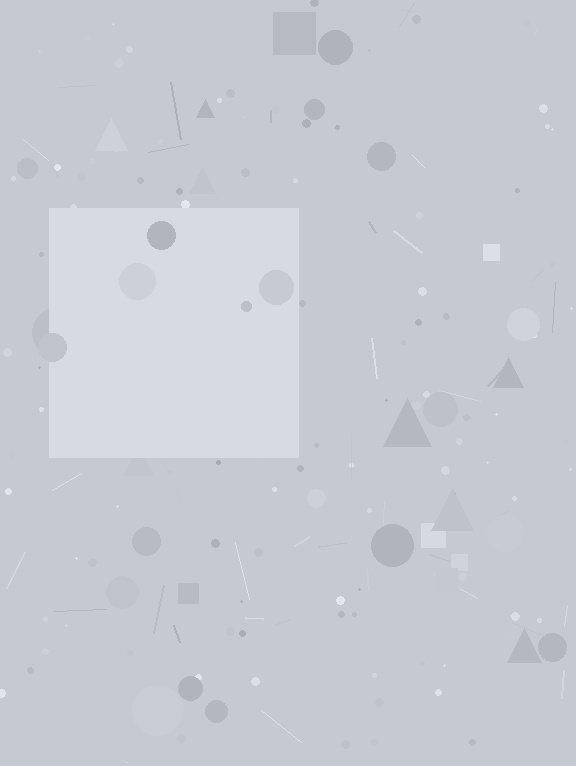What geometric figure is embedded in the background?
A square is embedded in the background.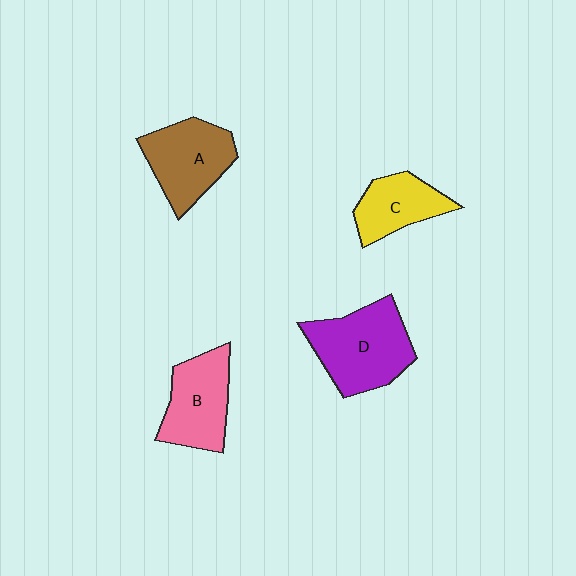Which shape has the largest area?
Shape D (purple).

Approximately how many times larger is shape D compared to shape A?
Approximately 1.2 times.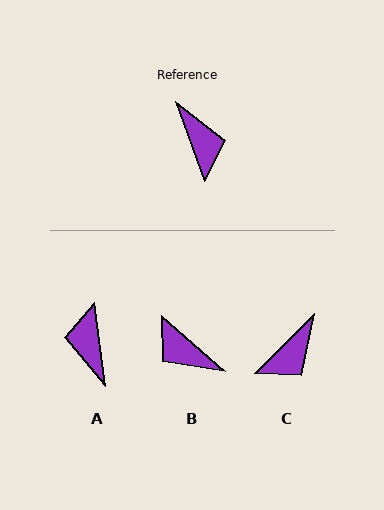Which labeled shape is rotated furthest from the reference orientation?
A, about 168 degrees away.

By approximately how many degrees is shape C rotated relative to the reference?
Approximately 64 degrees clockwise.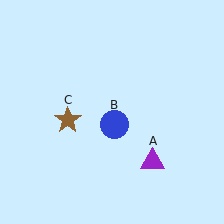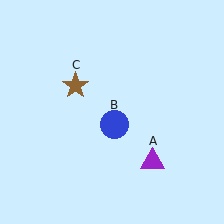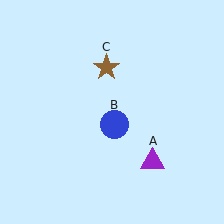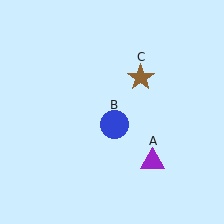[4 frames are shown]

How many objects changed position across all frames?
1 object changed position: brown star (object C).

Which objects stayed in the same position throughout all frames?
Purple triangle (object A) and blue circle (object B) remained stationary.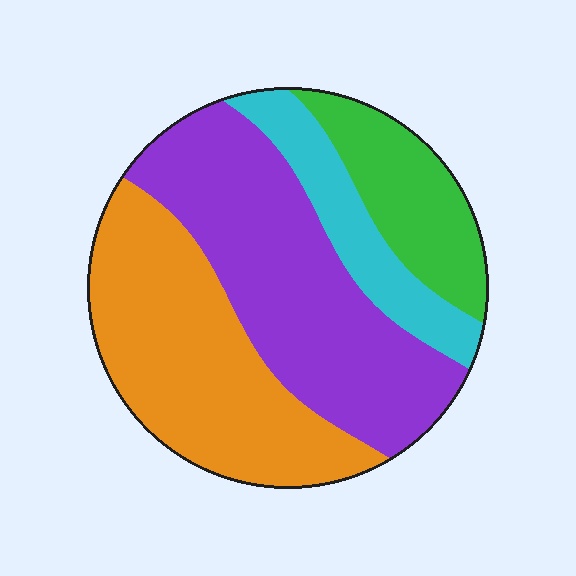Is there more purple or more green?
Purple.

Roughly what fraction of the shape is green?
Green covers roughly 15% of the shape.